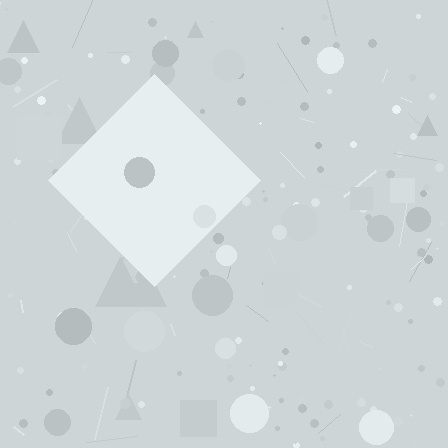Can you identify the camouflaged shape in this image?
The camouflaged shape is a diamond.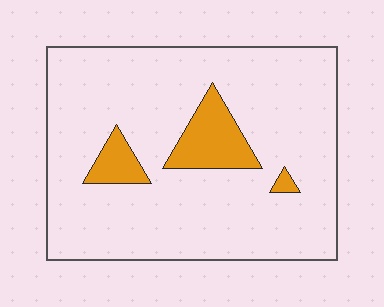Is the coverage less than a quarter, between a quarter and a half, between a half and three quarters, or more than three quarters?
Less than a quarter.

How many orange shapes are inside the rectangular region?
3.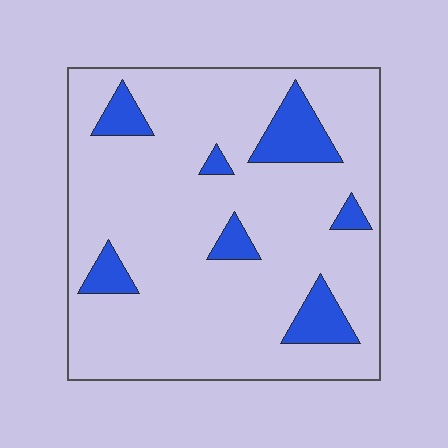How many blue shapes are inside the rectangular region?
7.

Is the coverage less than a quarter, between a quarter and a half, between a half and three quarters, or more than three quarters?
Less than a quarter.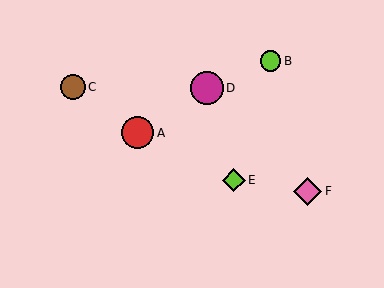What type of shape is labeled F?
Shape F is a pink diamond.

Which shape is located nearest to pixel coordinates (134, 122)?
The red circle (labeled A) at (138, 133) is nearest to that location.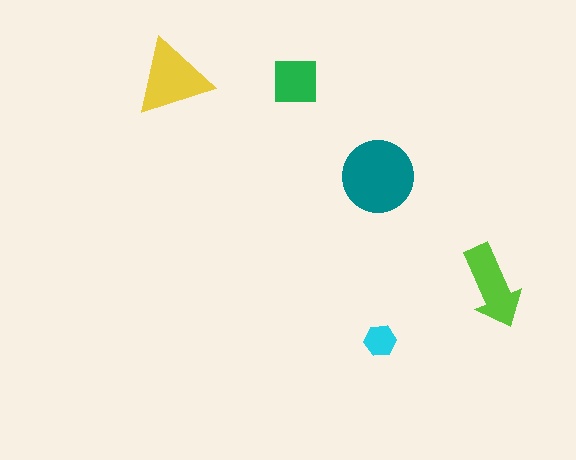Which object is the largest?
The teal circle.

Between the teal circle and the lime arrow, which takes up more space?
The teal circle.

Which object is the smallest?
The cyan hexagon.